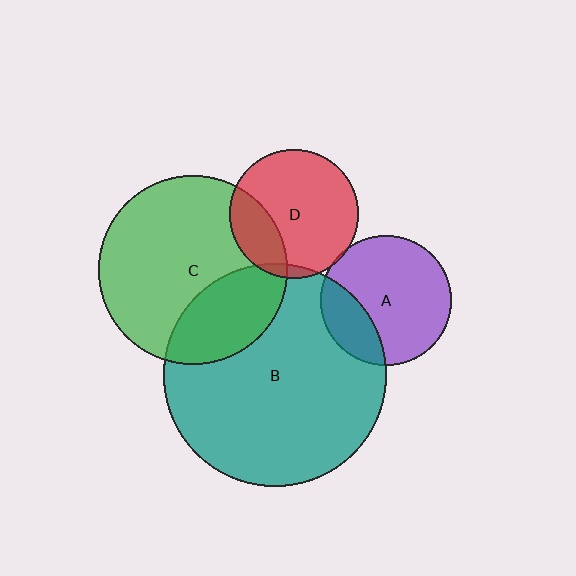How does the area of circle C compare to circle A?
Approximately 2.1 times.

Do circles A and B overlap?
Yes.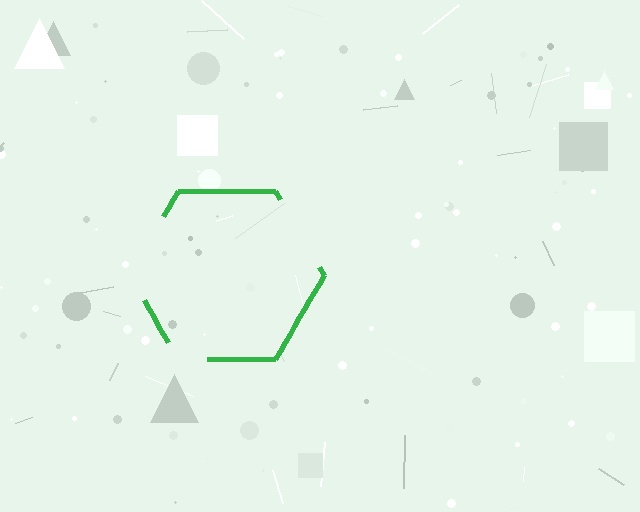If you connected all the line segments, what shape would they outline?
They would outline a hexagon.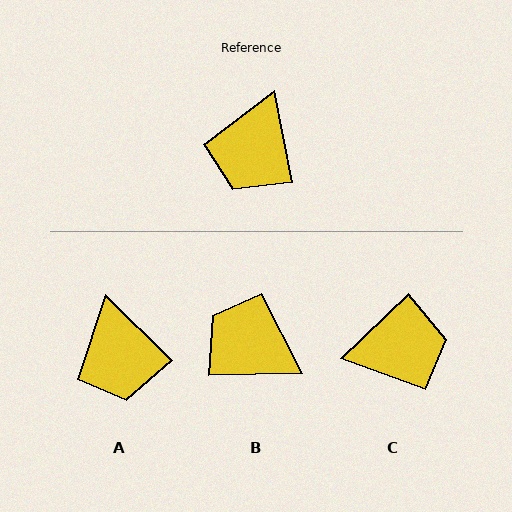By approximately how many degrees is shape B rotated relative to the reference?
Approximately 100 degrees clockwise.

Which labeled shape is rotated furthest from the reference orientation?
C, about 123 degrees away.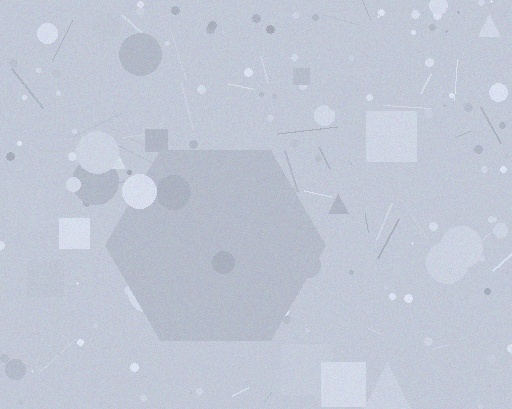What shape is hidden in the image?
A hexagon is hidden in the image.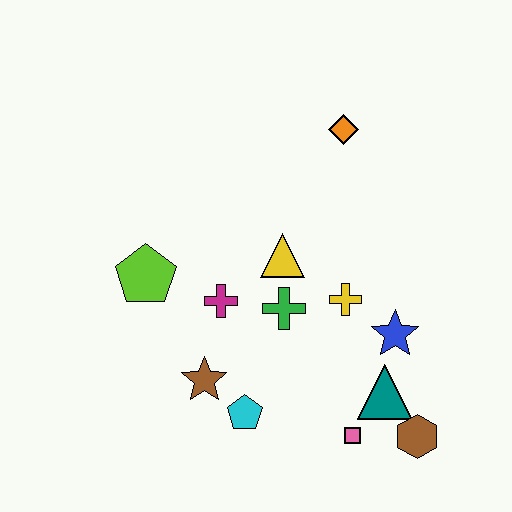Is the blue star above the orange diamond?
No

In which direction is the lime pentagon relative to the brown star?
The lime pentagon is above the brown star.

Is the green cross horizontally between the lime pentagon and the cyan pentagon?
No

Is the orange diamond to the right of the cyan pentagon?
Yes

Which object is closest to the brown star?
The cyan pentagon is closest to the brown star.